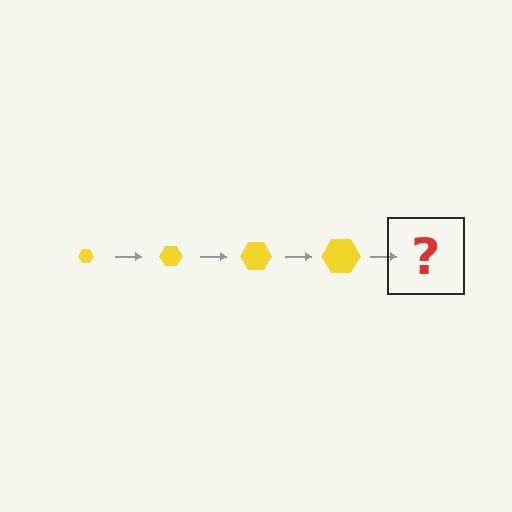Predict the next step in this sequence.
The next step is a yellow hexagon, larger than the previous one.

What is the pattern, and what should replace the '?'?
The pattern is that the hexagon gets progressively larger each step. The '?' should be a yellow hexagon, larger than the previous one.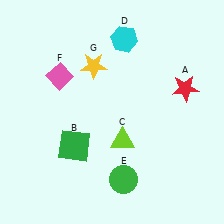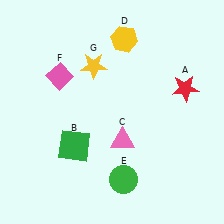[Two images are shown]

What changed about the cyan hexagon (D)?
In Image 1, D is cyan. In Image 2, it changed to yellow.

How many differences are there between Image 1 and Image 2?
There are 2 differences between the two images.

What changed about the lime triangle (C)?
In Image 1, C is lime. In Image 2, it changed to pink.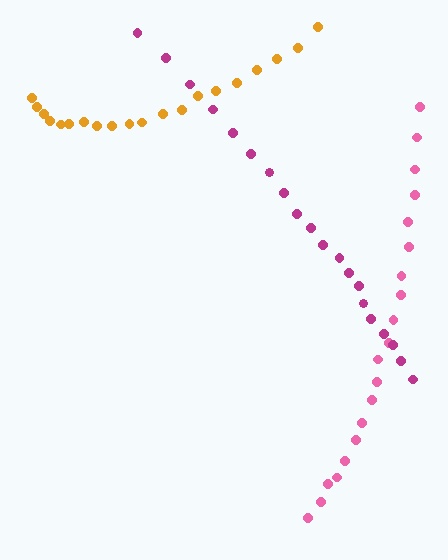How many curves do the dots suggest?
There are 3 distinct paths.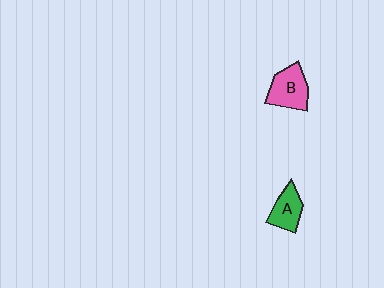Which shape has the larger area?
Shape B (pink).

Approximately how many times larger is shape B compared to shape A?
Approximately 1.3 times.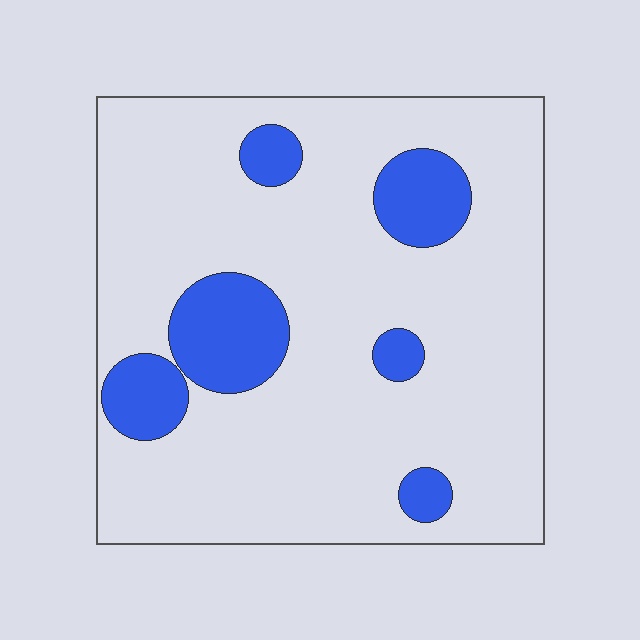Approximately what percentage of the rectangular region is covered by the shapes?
Approximately 15%.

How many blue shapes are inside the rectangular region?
6.